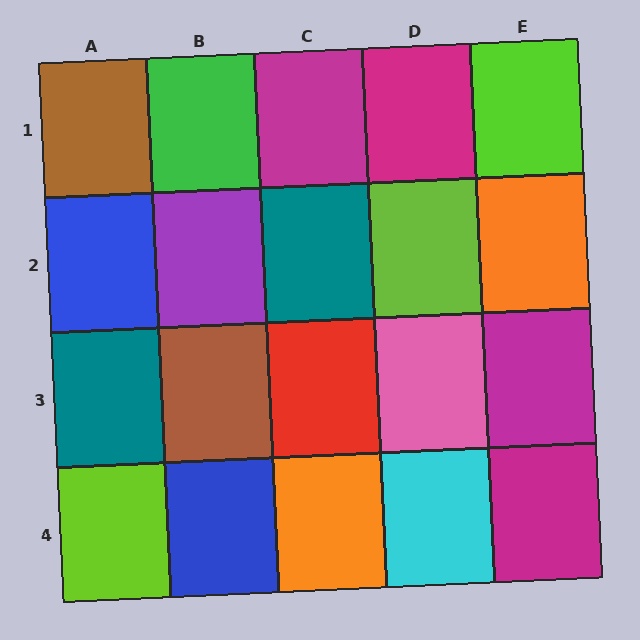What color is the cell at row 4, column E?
Magenta.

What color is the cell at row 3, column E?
Magenta.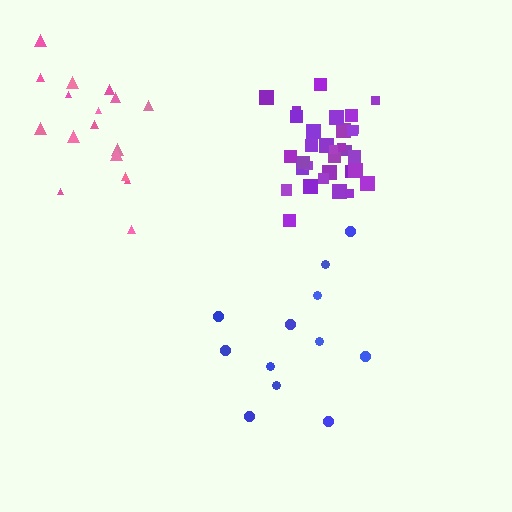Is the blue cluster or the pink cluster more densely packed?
Pink.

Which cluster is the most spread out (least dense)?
Blue.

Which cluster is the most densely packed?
Purple.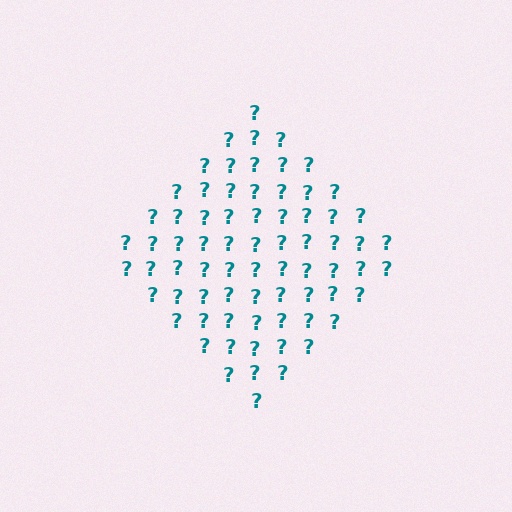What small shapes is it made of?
It is made of small question marks.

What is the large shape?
The large shape is a diamond.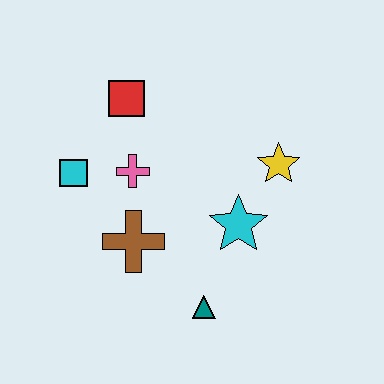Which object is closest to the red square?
The pink cross is closest to the red square.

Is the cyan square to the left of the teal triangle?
Yes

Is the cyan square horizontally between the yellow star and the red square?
No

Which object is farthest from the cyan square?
The yellow star is farthest from the cyan square.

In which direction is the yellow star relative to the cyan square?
The yellow star is to the right of the cyan square.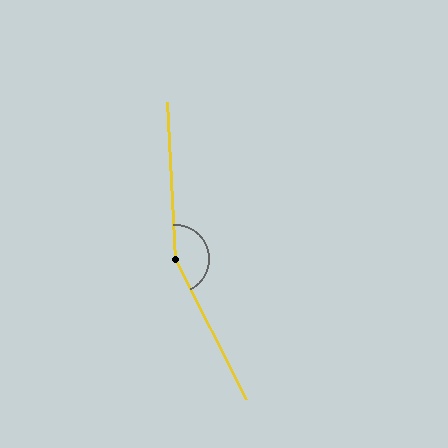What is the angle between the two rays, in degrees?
Approximately 156 degrees.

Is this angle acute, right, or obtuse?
It is obtuse.